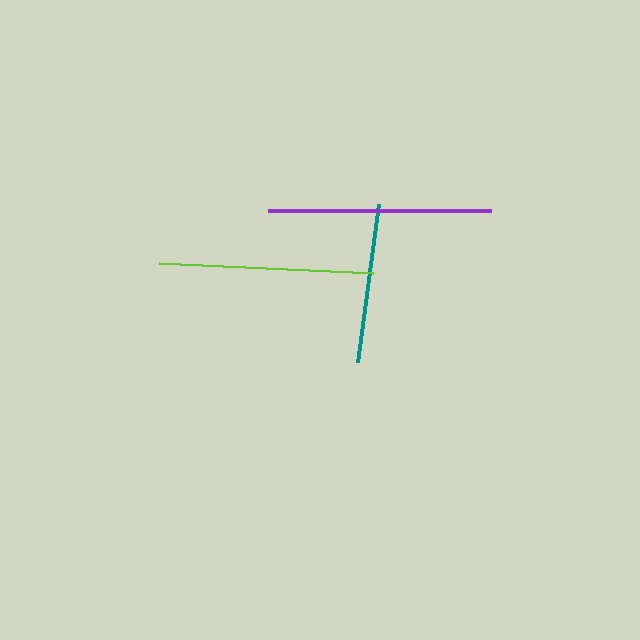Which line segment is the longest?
The purple line is the longest at approximately 223 pixels.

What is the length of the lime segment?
The lime segment is approximately 214 pixels long.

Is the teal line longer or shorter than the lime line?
The lime line is longer than the teal line.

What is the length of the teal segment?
The teal segment is approximately 160 pixels long.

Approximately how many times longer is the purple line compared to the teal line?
The purple line is approximately 1.4 times the length of the teal line.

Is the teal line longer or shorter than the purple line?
The purple line is longer than the teal line.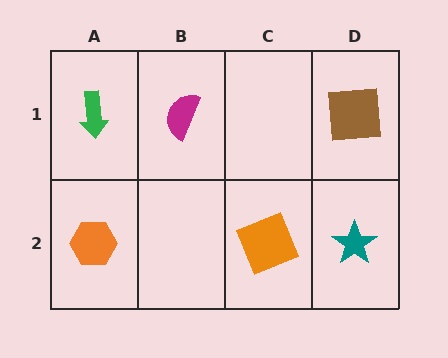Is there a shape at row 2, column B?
No, that cell is empty.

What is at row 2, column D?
A teal star.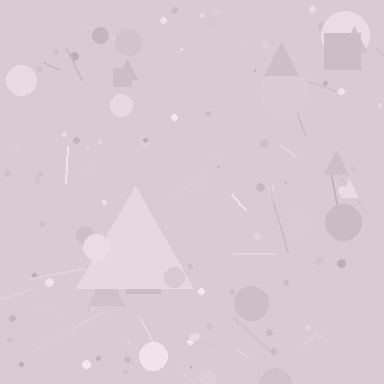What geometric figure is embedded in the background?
A triangle is embedded in the background.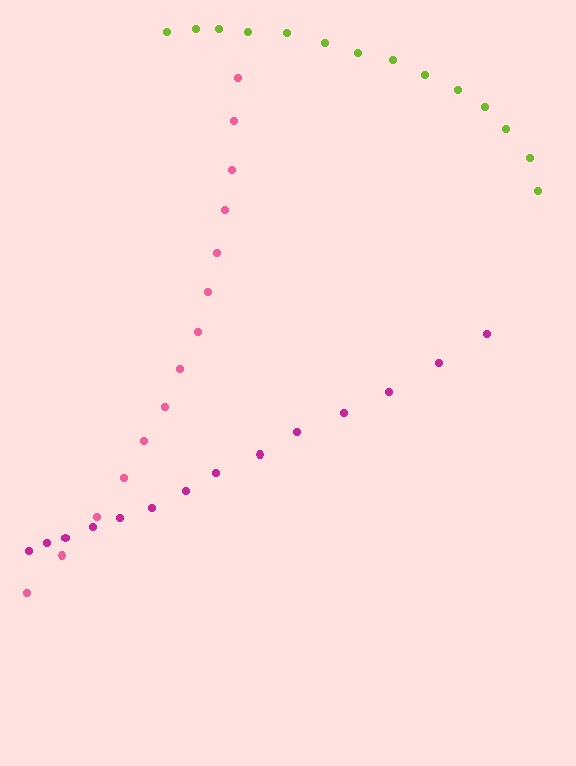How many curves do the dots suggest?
There are 3 distinct paths.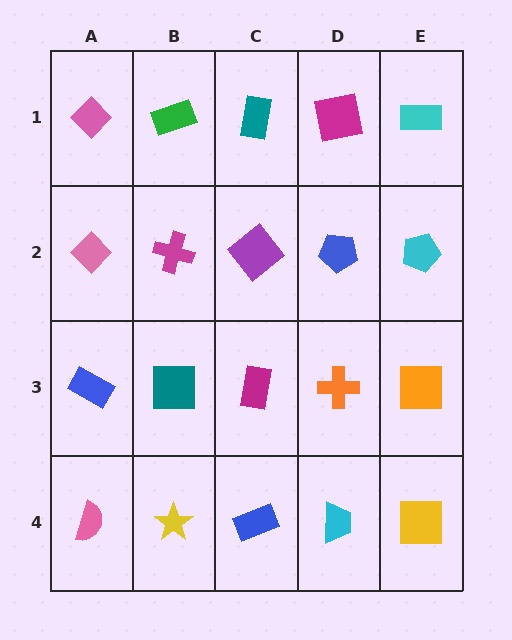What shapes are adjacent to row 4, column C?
A magenta rectangle (row 3, column C), a yellow star (row 4, column B), a cyan trapezoid (row 4, column D).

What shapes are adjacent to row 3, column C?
A purple diamond (row 2, column C), a blue rectangle (row 4, column C), a teal square (row 3, column B), an orange cross (row 3, column D).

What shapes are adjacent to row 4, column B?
A teal square (row 3, column B), a pink semicircle (row 4, column A), a blue rectangle (row 4, column C).